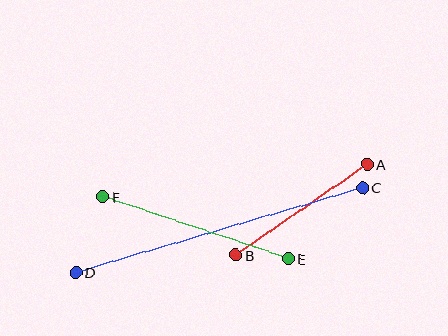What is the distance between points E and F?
The distance is approximately 196 pixels.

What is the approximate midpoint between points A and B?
The midpoint is at approximately (302, 210) pixels.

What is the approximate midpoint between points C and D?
The midpoint is at approximately (219, 230) pixels.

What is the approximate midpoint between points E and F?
The midpoint is at approximately (195, 228) pixels.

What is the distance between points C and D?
The distance is approximately 299 pixels.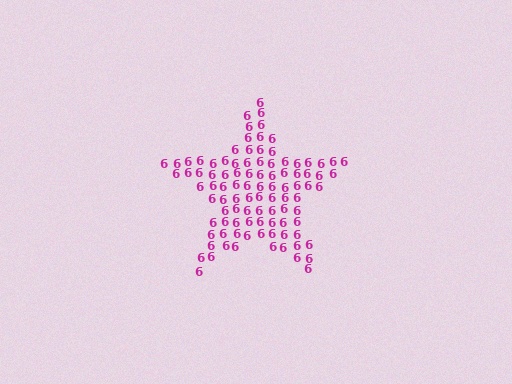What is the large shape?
The large shape is a star.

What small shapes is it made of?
It is made of small digit 6's.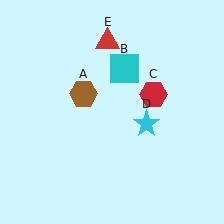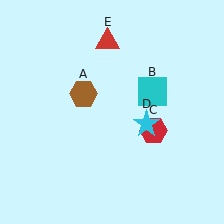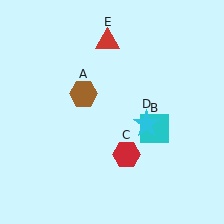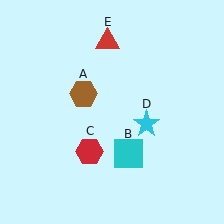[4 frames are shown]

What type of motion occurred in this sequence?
The cyan square (object B), red hexagon (object C) rotated clockwise around the center of the scene.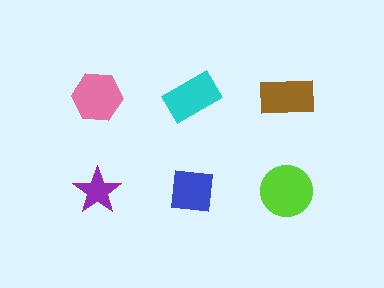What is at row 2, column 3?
A lime circle.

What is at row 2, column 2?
A blue square.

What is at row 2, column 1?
A purple star.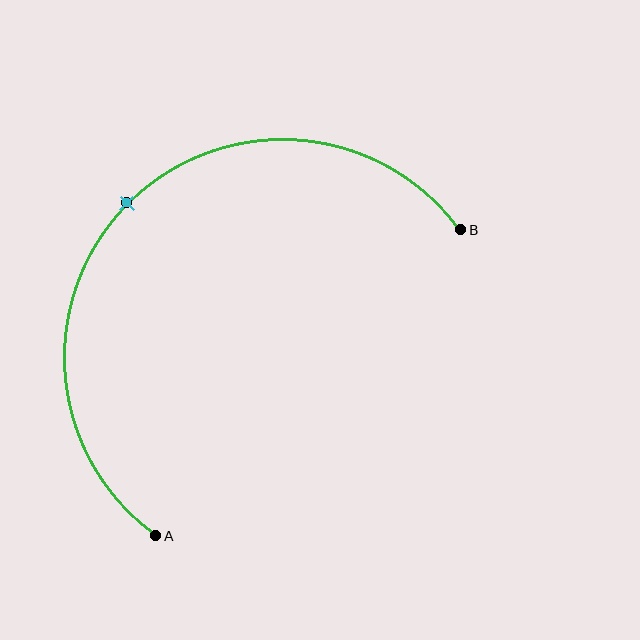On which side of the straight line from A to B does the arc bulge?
The arc bulges above and to the left of the straight line connecting A and B.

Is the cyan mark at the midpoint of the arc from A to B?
Yes. The cyan mark lies on the arc at equal arc-length from both A and B — it is the arc midpoint.